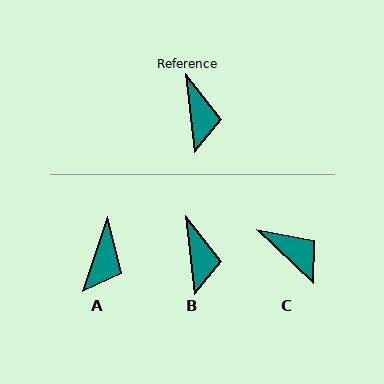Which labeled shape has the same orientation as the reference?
B.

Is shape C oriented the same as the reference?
No, it is off by about 40 degrees.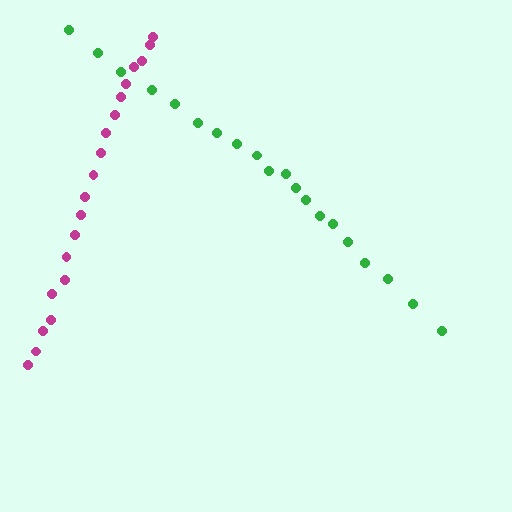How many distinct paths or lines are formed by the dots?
There are 2 distinct paths.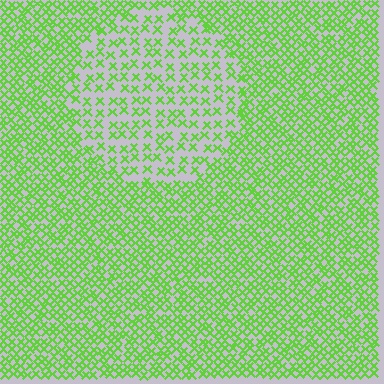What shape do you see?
I see a circle.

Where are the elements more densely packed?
The elements are more densely packed outside the circle boundary.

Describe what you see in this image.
The image contains small lime elements arranged at two different densities. A circle-shaped region is visible where the elements are less densely packed than the surrounding area.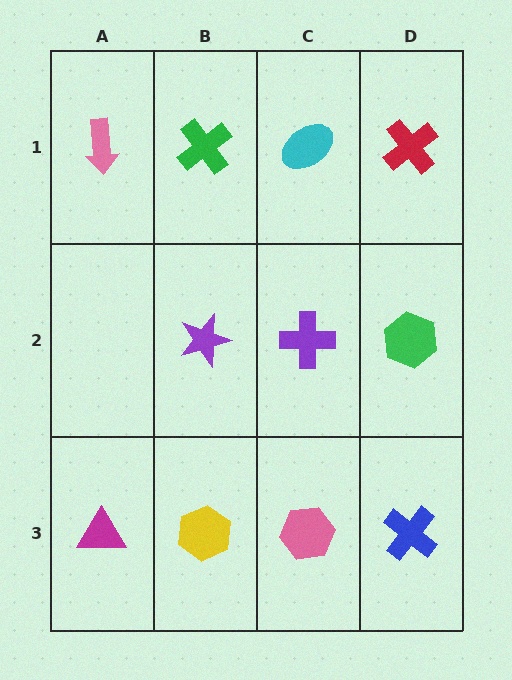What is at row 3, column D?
A blue cross.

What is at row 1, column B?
A green cross.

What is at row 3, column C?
A pink hexagon.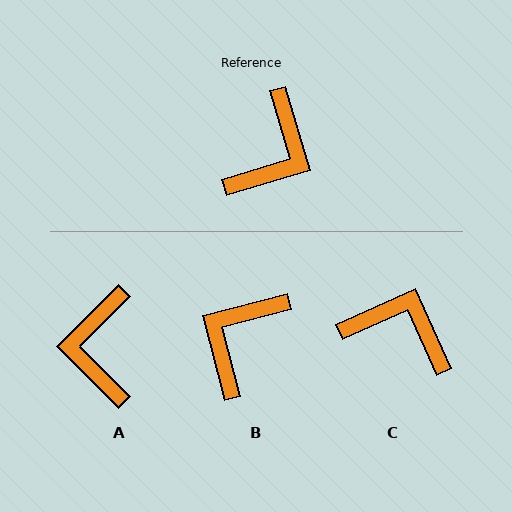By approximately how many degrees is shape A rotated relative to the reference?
Approximately 152 degrees clockwise.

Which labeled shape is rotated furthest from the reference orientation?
B, about 178 degrees away.